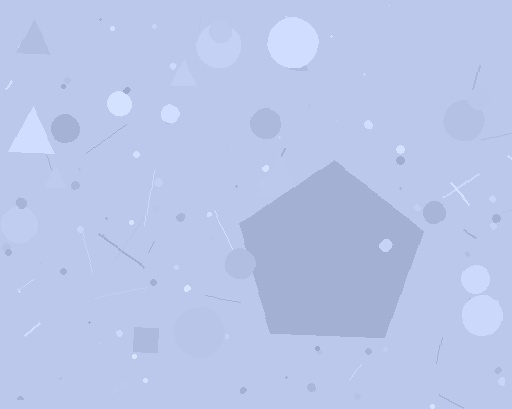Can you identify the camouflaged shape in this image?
The camouflaged shape is a pentagon.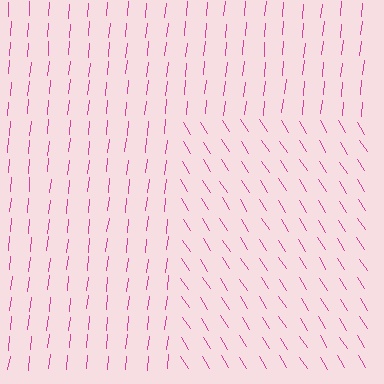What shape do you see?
I see a rectangle.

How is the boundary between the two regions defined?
The boundary is defined purely by a change in line orientation (approximately 38 degrees difference). All lines are the same color and thickness.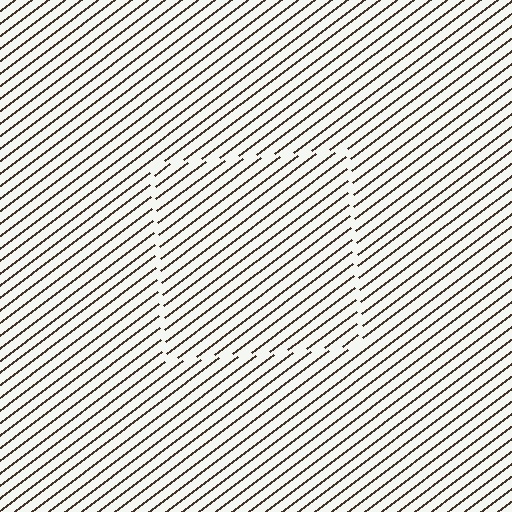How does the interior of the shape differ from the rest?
The interior of the shape contains the same grating, shifted by half a period — the contour is defined by the phase discontinuity where line-ends from the inner and outer gratings abut.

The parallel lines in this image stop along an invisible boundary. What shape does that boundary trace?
An illusory square. The interior of the shape contains the same grating, shifted by half a period — the contour is defined by the phase discontinuity where line-ends from the inner and outer gratings abut.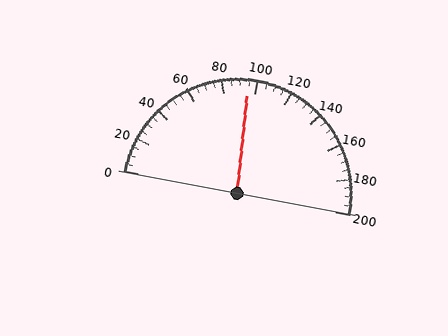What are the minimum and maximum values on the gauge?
The gauge ranges from 0 to 200.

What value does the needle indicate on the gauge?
The needle indicates approximately 95.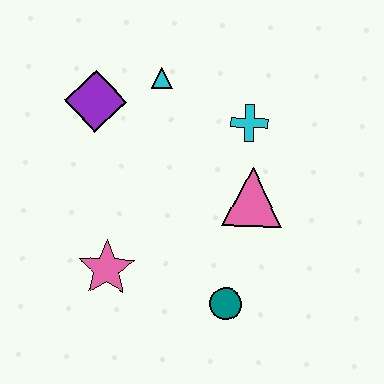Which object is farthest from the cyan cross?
The pink star is farthest from the cyan cross.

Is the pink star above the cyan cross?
No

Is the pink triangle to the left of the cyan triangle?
No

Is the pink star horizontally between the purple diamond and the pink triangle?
Yes